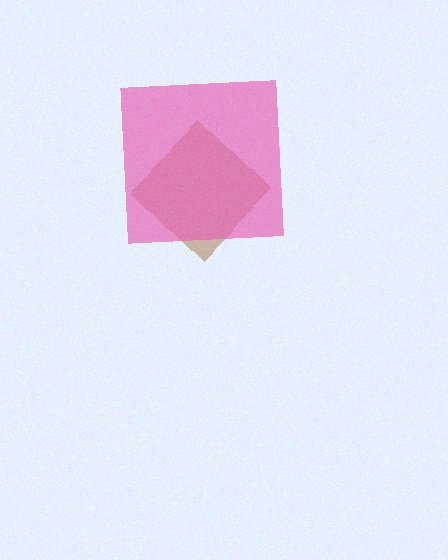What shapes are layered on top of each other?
The layered shapes are: a brown diamond, a pink square.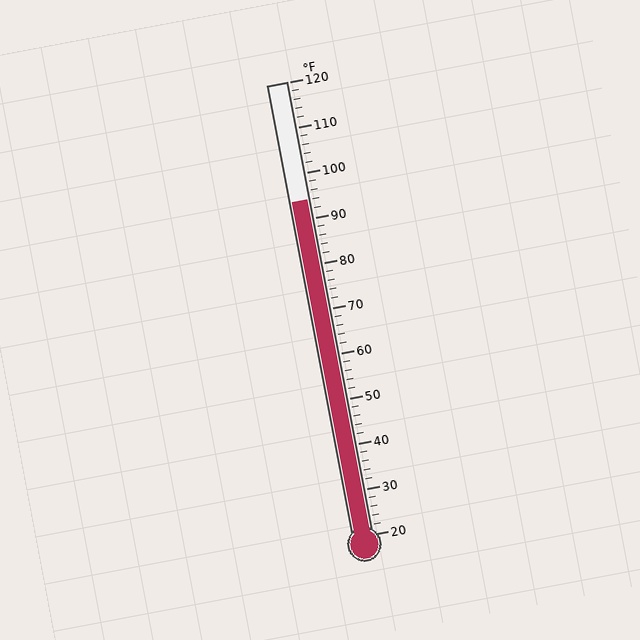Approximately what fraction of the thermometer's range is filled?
The thermometer is filled to approximately 75% of its range.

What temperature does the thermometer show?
The thermometer shows approximately 94°F.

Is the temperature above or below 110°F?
The temperature is below 110°F.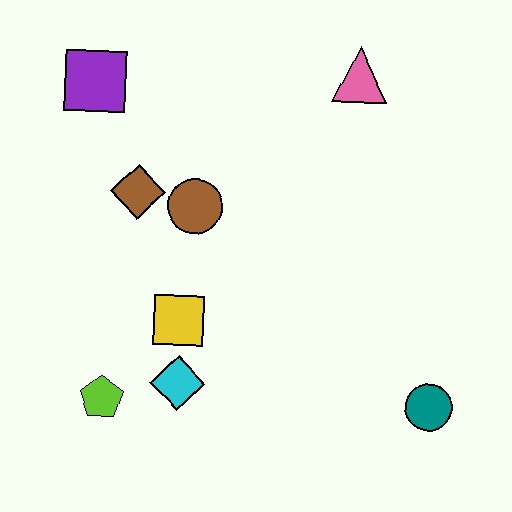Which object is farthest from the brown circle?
The teal circle is farthest from the brown circle.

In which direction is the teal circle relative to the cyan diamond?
The teal circle is to the right of the cyan diamond.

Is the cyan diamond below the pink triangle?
Yes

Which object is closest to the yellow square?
The cyan diamond is closest to the yellow square.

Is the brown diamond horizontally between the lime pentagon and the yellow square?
Yes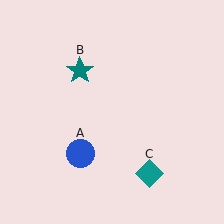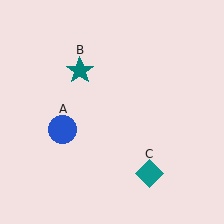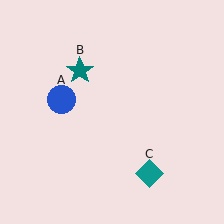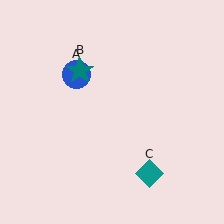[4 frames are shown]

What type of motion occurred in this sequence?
The blue circle (object A) rotated clockwise around the center of the scene.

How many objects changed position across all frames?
1 object changed position: blue circle (object A).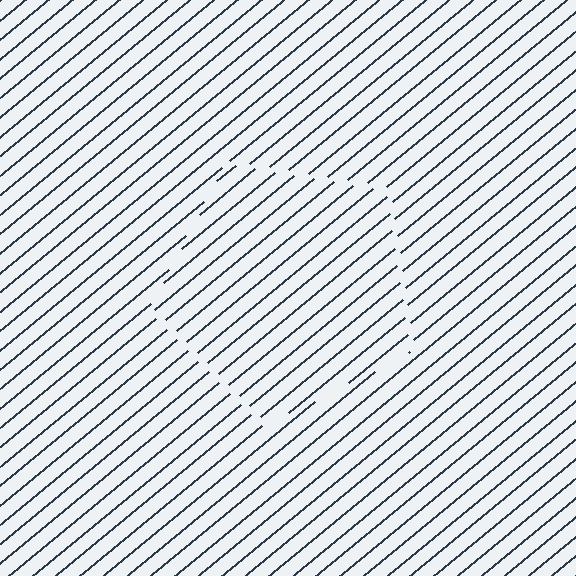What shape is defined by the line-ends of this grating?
An illusory pentagon. The interior of the shape contains the same grating, shifted by half a period — the contour is defined by the phase discontinuity where line-ends from the inner and outer gratings abut.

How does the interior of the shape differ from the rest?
The interior of the shape contains the same grating, shifted by half a period — the contour is defined by the phase discontinuity where line-ends from the inner and outer gratings abut.